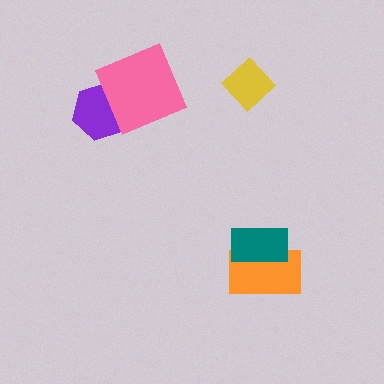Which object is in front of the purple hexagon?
The pink diamond is in front of the purple hexagon.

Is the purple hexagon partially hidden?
Yes, it is partially covered by another shape.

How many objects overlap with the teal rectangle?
1 object overlaps with the teal rectangle.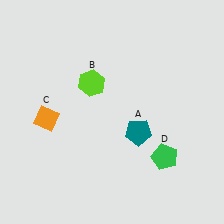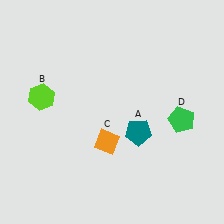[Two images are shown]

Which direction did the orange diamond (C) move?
The orange diamond (C) moved right.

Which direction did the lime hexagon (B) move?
The lime hexagon (B) moved left.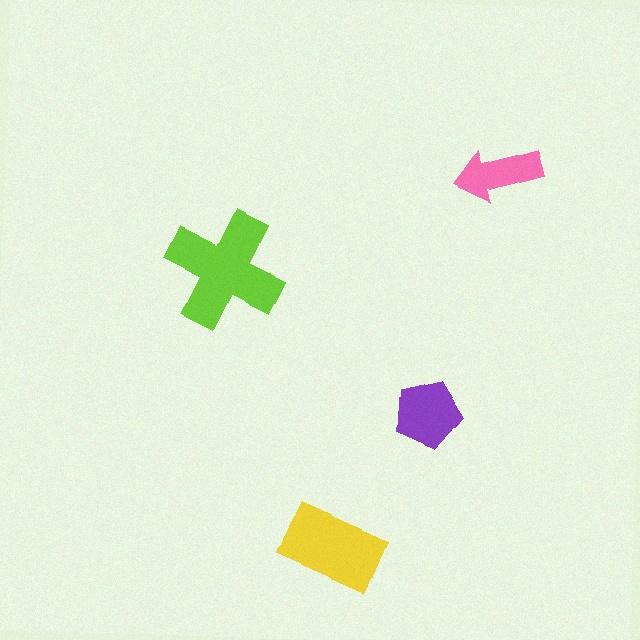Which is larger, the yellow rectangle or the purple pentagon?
The yellow rectangle.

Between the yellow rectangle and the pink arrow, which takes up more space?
The yellow rectangle.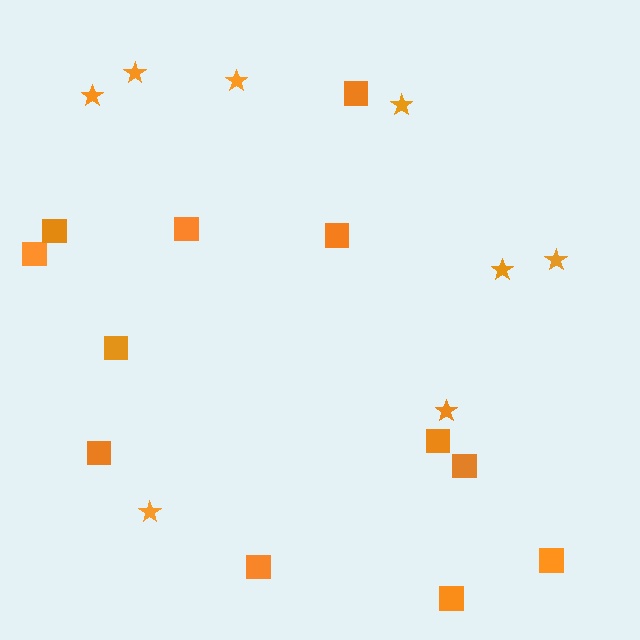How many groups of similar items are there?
There are 2 groups: one group of stars (8) and one group of squares (12).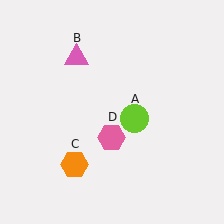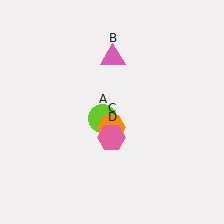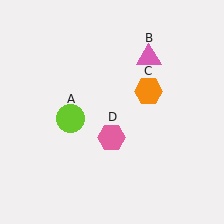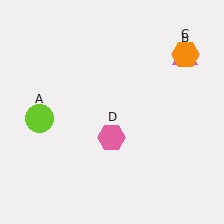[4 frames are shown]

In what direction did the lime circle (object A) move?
The lime circle (object A) moved left.